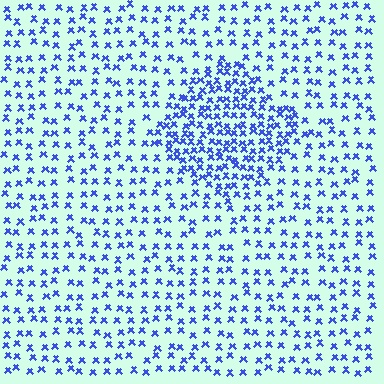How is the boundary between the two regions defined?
The boundary is defined by a change in element density (approximately 2.1x ratio). All elements are the same color, size, and shape.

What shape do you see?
I see a diamond.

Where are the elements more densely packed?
The elements are more densely packed inside the diamond boundary.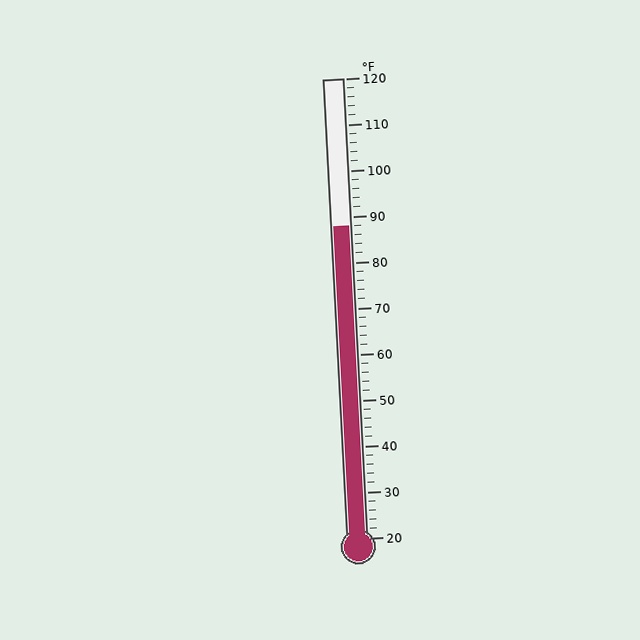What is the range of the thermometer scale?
The thermometer scale ranges from 20°F to 120°F.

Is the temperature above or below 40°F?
The temperature is above 40°F.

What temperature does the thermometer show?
The thermometer shows approximately 88°F.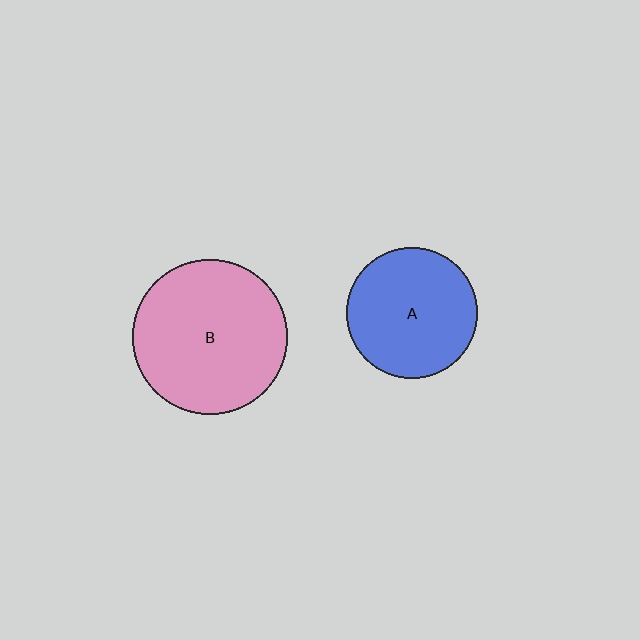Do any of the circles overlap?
No, none of the circles overlap.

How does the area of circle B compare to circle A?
Approximately 1.4 times.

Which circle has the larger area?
Circle B (pink).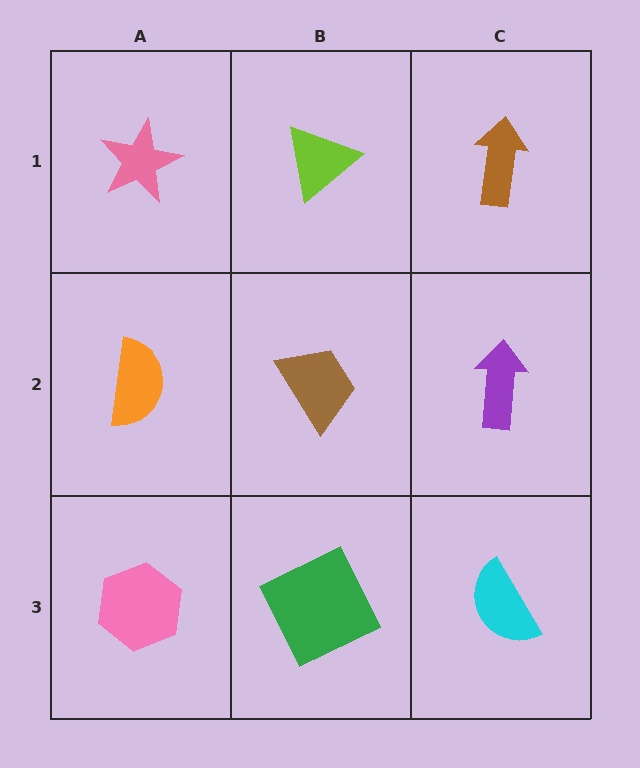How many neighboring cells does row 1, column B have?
3.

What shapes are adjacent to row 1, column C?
A purple arrow (row 2, column C), a lime triangle (row 1, column B).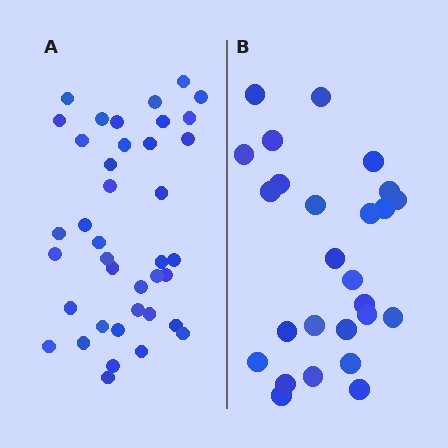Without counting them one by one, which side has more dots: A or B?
Region A (the left region) has more dots.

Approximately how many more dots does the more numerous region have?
Region A has approximately 15 more dots than region B.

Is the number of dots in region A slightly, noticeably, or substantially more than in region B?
Region A has substantially more. The ratio is roughly 1.5 to 1.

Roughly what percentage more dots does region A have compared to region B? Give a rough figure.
About 50% more.